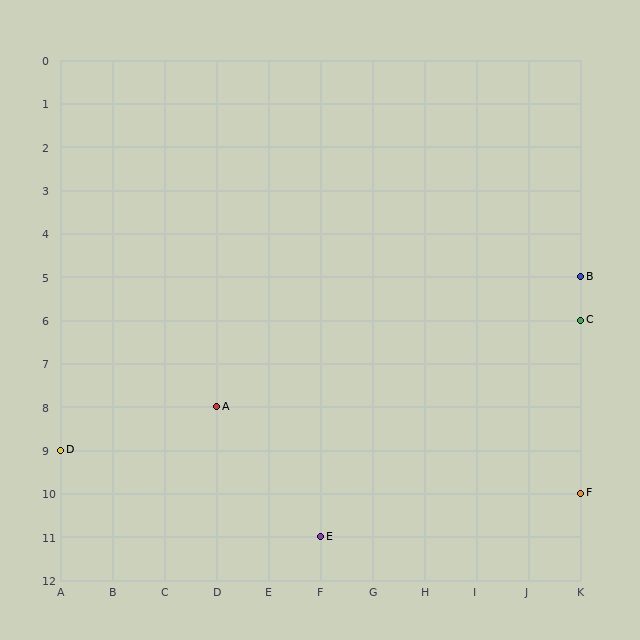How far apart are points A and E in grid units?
Points A and E are 2 columns and 3 rows apart (about 3.6 grid units diagonally).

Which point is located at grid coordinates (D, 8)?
Point A is at (D, 8).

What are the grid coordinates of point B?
Point B is at grid coordinates (K, 5).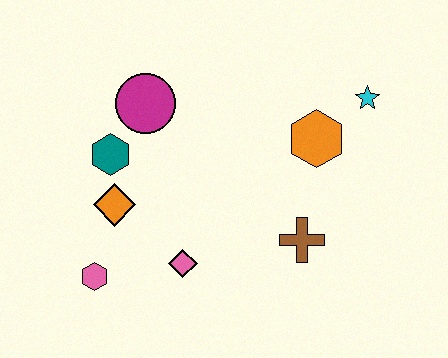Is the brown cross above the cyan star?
No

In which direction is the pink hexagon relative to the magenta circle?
The pink hexagon is below the magenta circle.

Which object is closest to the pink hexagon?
The orange diamond is closest to the pink hexagon.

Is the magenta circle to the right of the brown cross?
No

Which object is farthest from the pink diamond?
The cyan star is farthest from the pink diamond.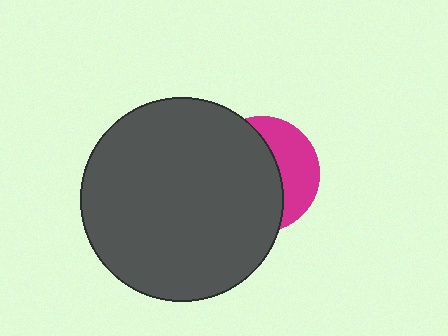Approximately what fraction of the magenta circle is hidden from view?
Roughly 64% of the magenta circle is hidden behind the dark gray circle.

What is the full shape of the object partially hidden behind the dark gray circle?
The partially hidden object is a magenta circle.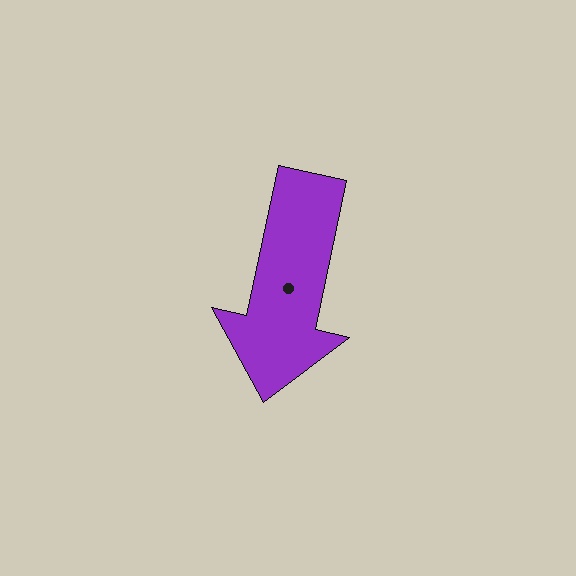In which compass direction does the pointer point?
South.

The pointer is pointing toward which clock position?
Roughly 6 o'clock.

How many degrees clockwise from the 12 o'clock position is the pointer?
Approximately 192 degrees.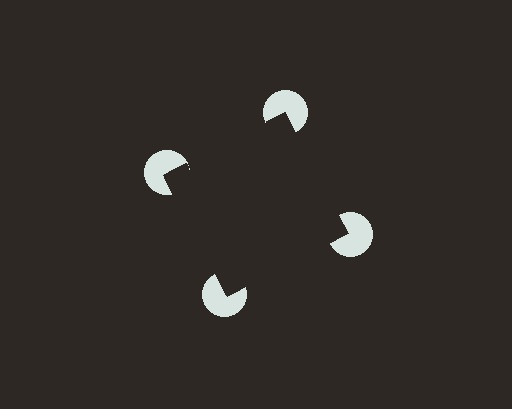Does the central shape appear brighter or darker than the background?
It typically appears slightly darker than the background, even though no actual brightness change is drawn.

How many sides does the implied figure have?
4 sides.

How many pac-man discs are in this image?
There are 4 — one at each vertex of the illusory square.